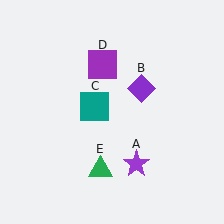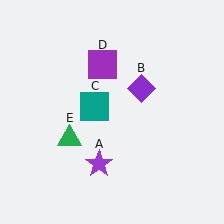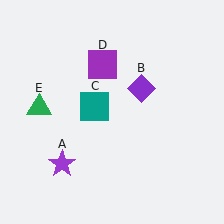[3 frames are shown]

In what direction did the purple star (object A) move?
The purple star (object A) moved left.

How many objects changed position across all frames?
2 objects changed position: purple star (object A), green triangle (object E).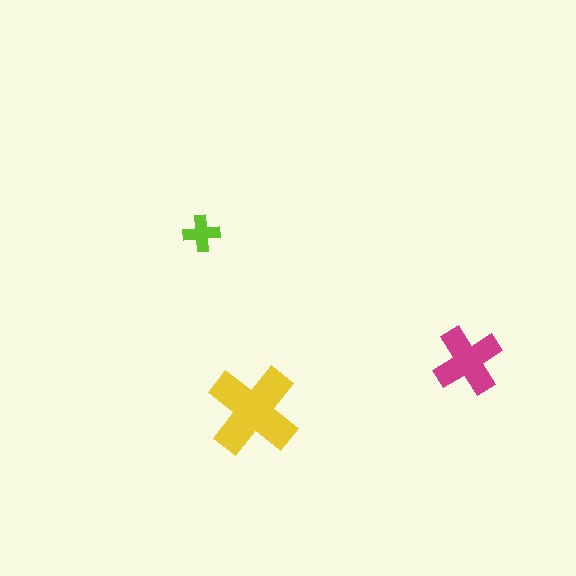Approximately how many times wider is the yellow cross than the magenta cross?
About 1.5 times wider.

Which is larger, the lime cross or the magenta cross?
The magenta one.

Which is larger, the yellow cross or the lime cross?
The yellow one.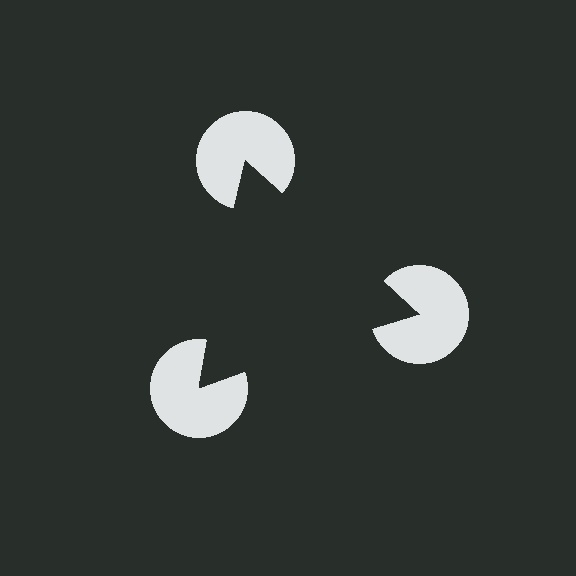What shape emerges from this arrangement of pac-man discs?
An illusory triangle — its edges are inferred from the aligned wedge cuts in the pac-man discs, not physically drawn.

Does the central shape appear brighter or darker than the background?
It typically appears slightly darker than the background, even though no actual brightness change is drawn.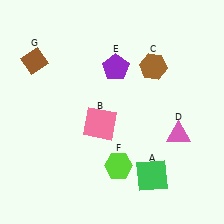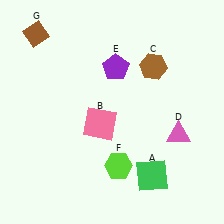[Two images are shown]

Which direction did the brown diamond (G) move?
The brown diamond (G) moved up.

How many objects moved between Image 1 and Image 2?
1 object moved between the two images.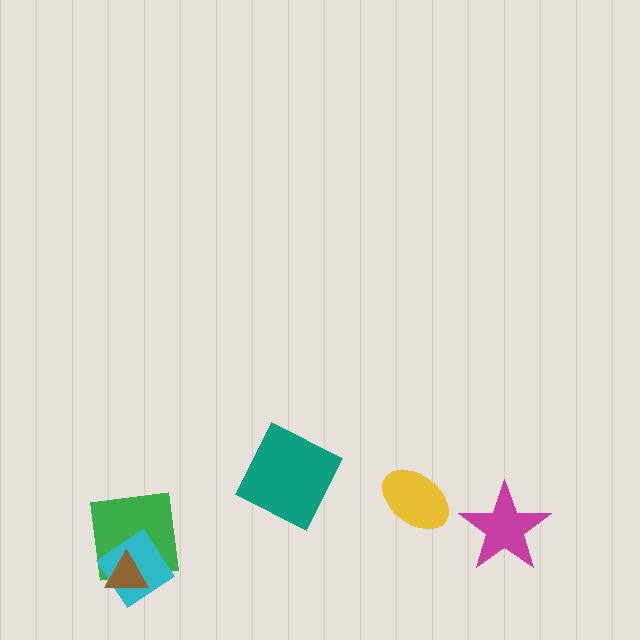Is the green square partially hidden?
Yes, it is partially covered by another shape.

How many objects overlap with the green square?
2 objects overlap with the green square.